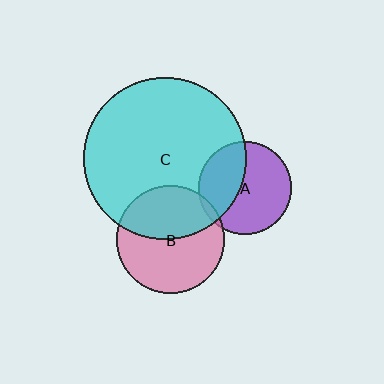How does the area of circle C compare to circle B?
Approximately 2.3 times.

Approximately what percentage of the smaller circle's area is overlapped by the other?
Approximately 5%.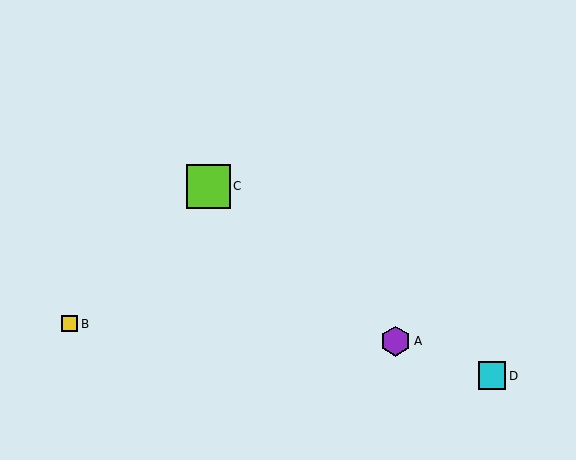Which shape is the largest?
The lime square (labeled C) is the largest.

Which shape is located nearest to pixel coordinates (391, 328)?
The purple hexagon (labeled A) at (396, 341) is nearest to that location.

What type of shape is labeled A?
Shape A is a purple hexagon.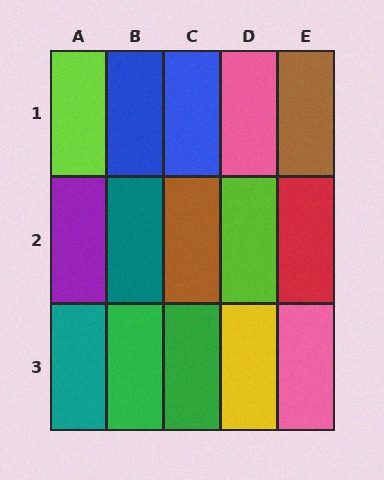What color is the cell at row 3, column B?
Green.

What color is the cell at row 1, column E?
Brown.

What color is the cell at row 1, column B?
Blue.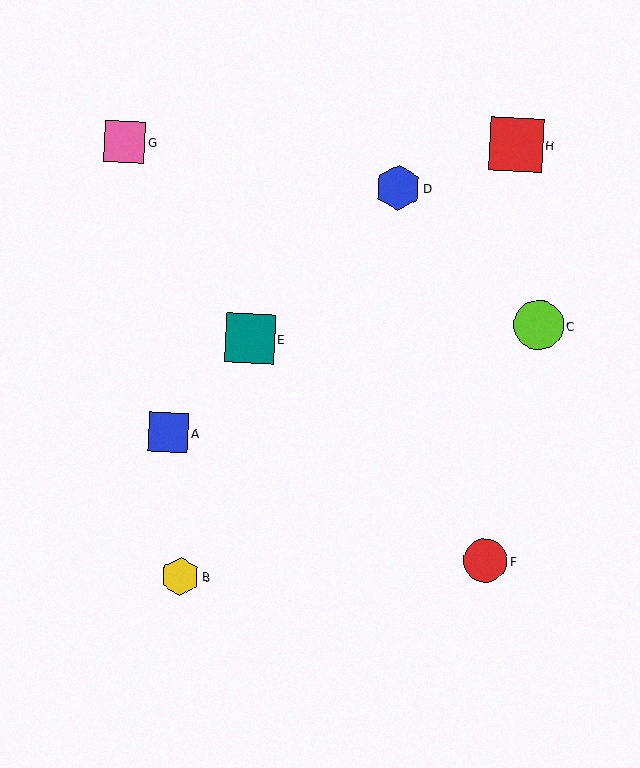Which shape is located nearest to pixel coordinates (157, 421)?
The blue square (labeled A) at (168, 432) is nearest to that location.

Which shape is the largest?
The red square (labeled H) is the largest.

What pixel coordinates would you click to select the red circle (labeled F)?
Click at (486, 560) to select the red circle F.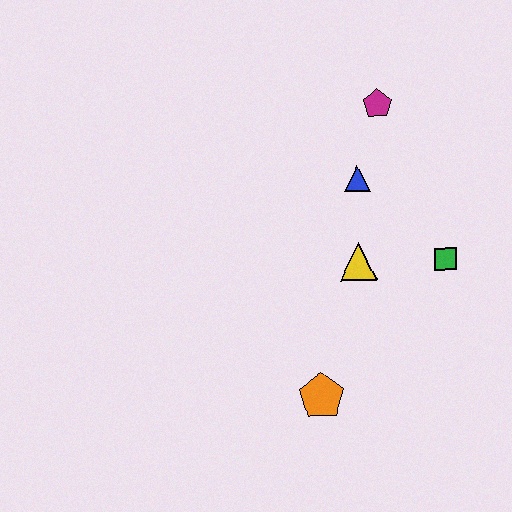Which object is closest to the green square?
The yellow triangle is closest to the green square.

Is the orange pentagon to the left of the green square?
Yes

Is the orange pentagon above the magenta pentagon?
No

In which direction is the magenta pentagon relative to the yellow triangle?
The magenta pentagon is above the yellow triangle.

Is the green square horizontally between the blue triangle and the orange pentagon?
No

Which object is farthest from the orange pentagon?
The magenta pentagon is farthest from the orange pentagon.